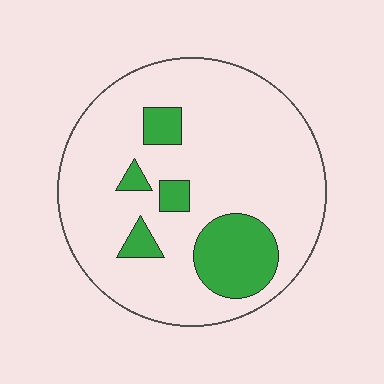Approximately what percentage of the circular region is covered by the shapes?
Approximately 15%.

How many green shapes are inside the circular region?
5.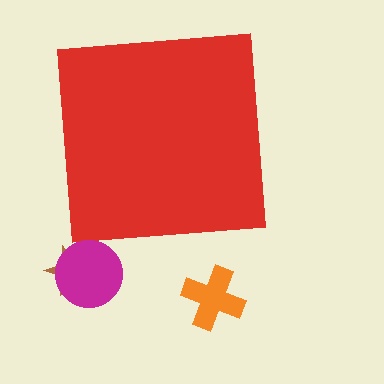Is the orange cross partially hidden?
No, the orange cross is fully visible.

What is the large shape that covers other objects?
A red square.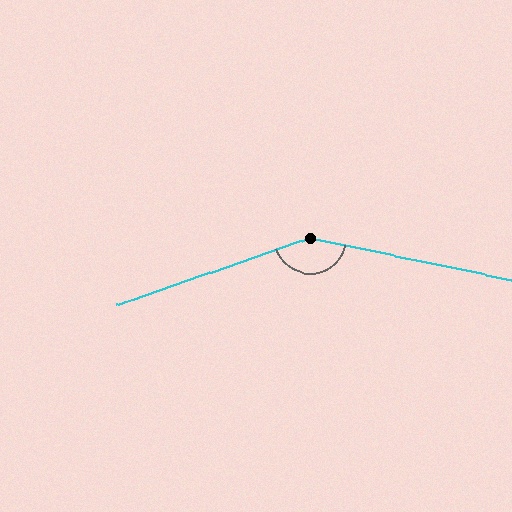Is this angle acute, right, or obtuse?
It is obtuse.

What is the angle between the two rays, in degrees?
Approximately 149 degrees.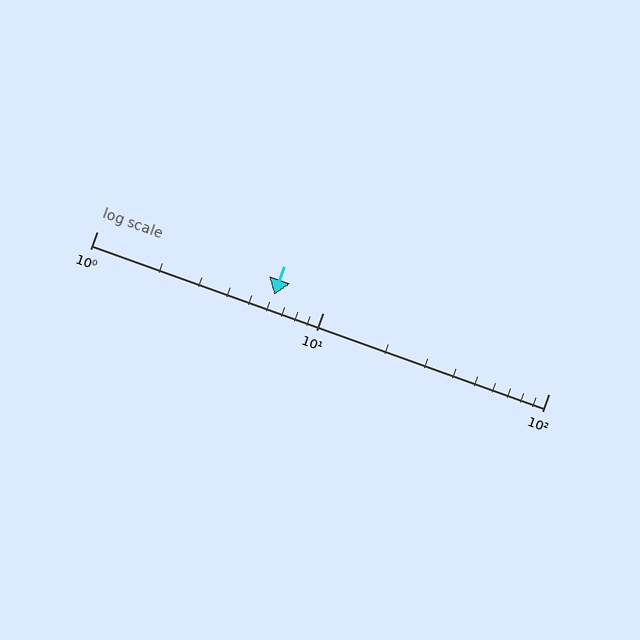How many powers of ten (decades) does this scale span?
The scale spans 2 decades, from 1 to 100.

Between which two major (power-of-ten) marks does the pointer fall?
The pointer is between 1 and 10.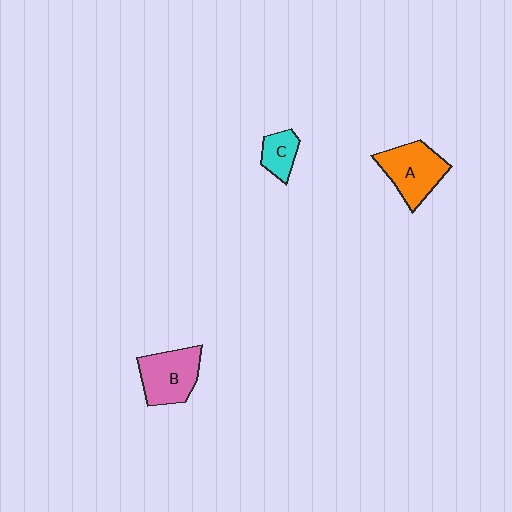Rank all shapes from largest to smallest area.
From largest to smallest: A (orange), B (pink), C (cyan).